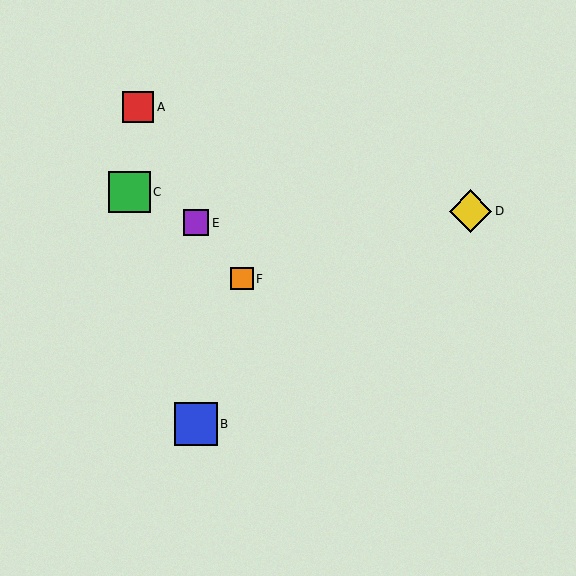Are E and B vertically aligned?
Yes, both are at x≈196.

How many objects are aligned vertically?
2 objects (B, E) are aligned vertically.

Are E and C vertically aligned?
No, E is at x≈196 and C is at x≈129.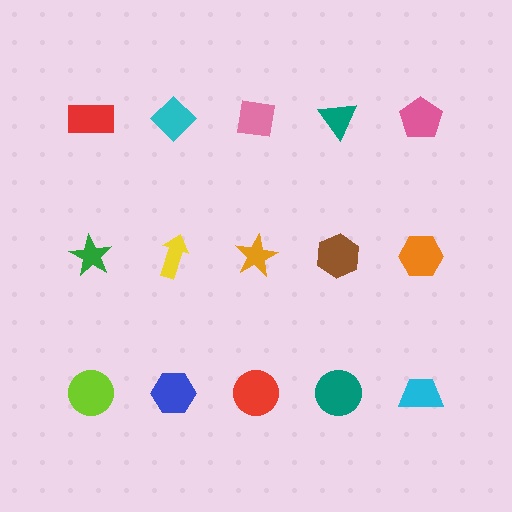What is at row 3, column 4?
A teal circle.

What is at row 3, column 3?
A red circle.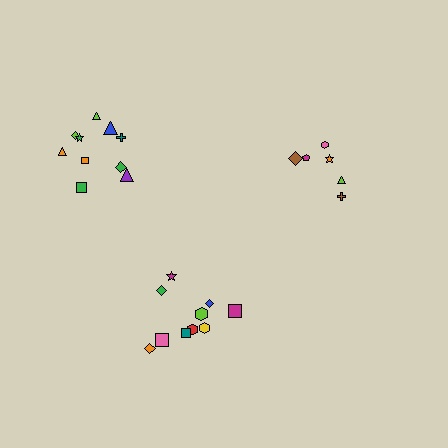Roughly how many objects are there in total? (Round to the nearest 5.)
Roughly 25 objects in total.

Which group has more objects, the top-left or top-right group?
The top-left group.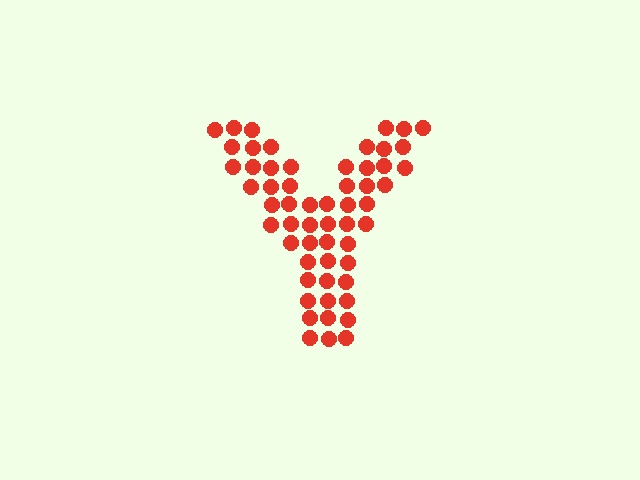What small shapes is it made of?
It is made of small circles.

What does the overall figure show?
The overall figure shows the letter Y.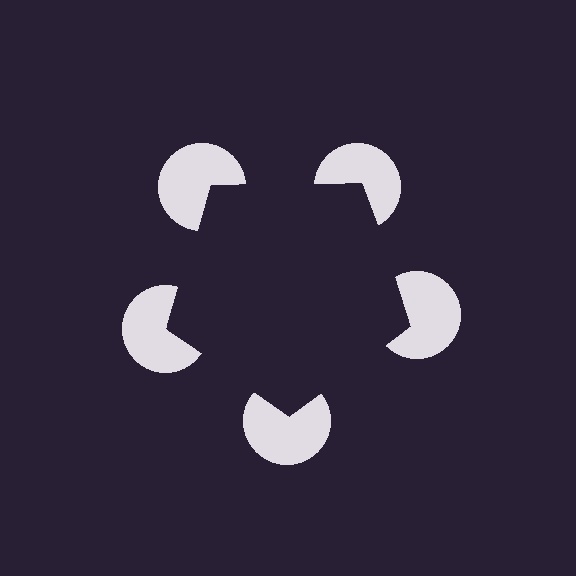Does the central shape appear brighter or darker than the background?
It typically appears slightly darker than the background, even though no actual brightness change is drawn.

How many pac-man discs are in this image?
There are 5 — one at each vertex of the illusory pentagon.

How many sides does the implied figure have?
5 sides.